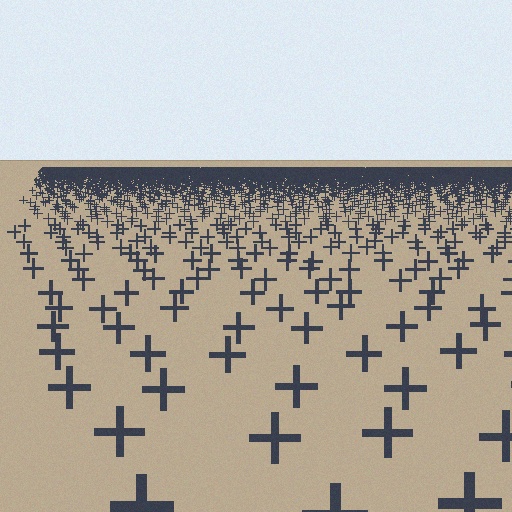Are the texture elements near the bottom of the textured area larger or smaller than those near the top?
Larger. Near the bottom, elements are closer to the viewer and appear at a bigger on-screen size.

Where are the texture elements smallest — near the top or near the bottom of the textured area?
Near the top.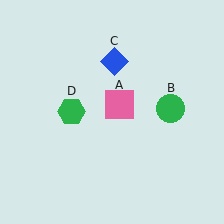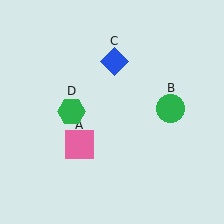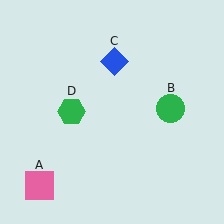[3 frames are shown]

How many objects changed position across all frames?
1 object changed position: pink square (object A).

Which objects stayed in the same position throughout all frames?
Green circle (object B) and blue diamond (object C) and green hexagon (object D) remained stationary.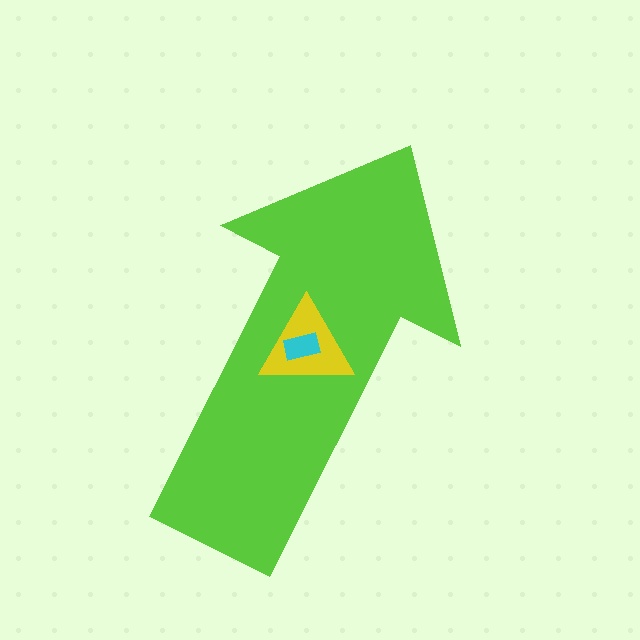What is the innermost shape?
The cyan rectangle.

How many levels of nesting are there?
3.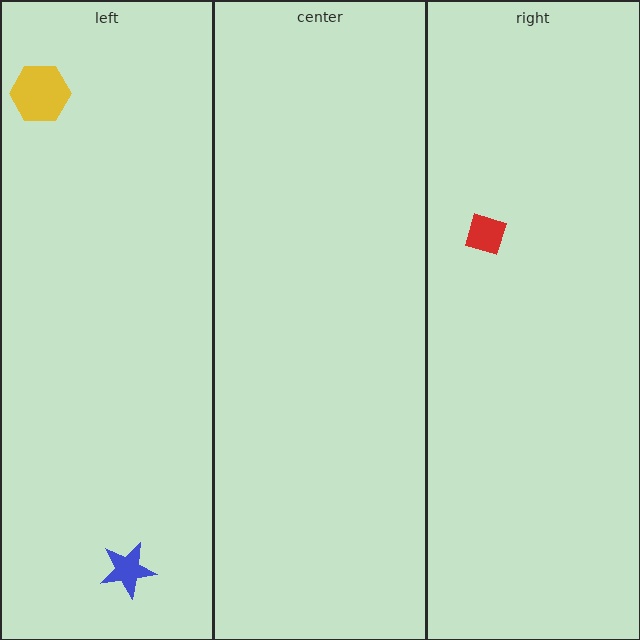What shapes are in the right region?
The red diamond.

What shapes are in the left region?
The blue star, the yellow hexagon.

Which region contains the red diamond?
The right region.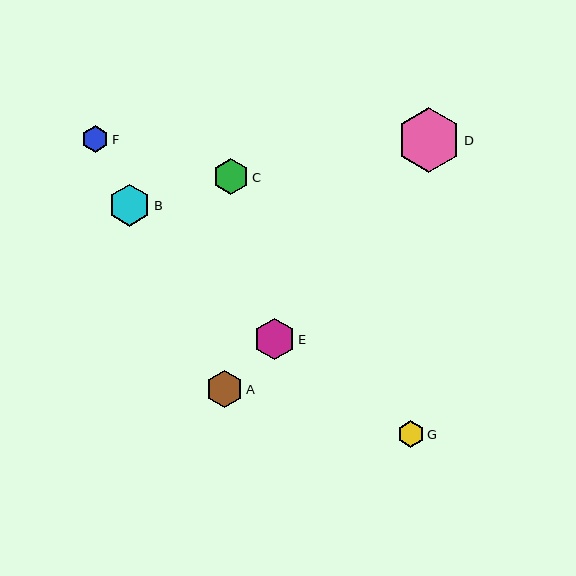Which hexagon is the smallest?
Hexagon F is the smallest with a size of approximately 27 pixels.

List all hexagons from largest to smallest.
From largest to smallest: D, B, E, A, C, G, F.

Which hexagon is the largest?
Hexagon D is the largest with a size of approximately 65 pixels.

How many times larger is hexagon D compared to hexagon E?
Hexagon D is approximately 1.6 times the size of hexagon E.